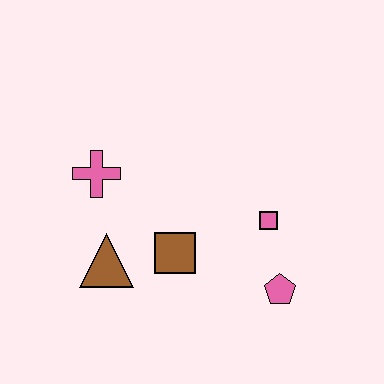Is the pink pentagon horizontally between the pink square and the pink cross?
No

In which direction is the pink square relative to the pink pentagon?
The pink square is above the pink pentagon.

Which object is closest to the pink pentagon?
The pink square is closest to the pink pentagon.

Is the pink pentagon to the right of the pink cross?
Yes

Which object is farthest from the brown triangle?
The pink pentagon is farthest from the brown triangle.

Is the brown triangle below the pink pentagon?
No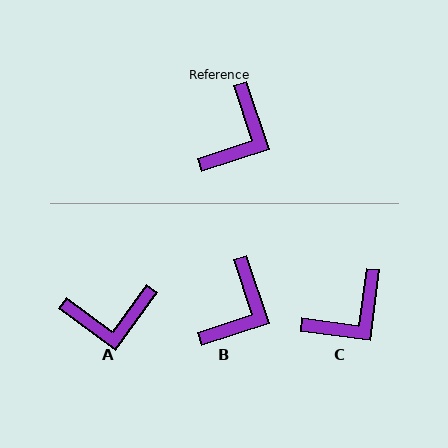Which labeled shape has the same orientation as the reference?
B.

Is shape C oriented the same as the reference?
No, it is off by about 26 degrees.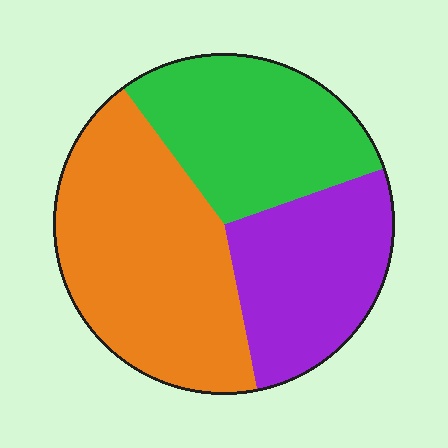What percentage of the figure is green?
Green takes up about one third (1/3) of the figure.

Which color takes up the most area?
Orange, at roughly 45%.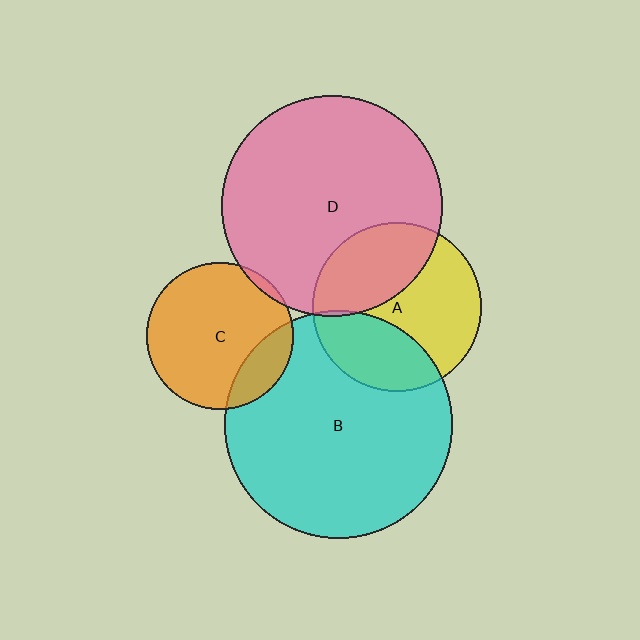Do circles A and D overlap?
Yes.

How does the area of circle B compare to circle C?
Approximately 2.4 times.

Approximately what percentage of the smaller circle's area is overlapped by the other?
Approximately 35%.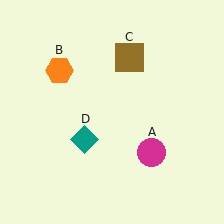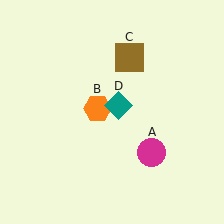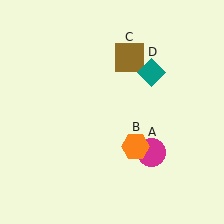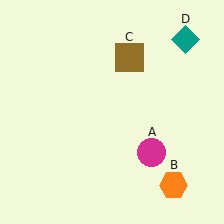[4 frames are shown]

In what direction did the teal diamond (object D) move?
The teal diamond (object D) moved up and to the right.